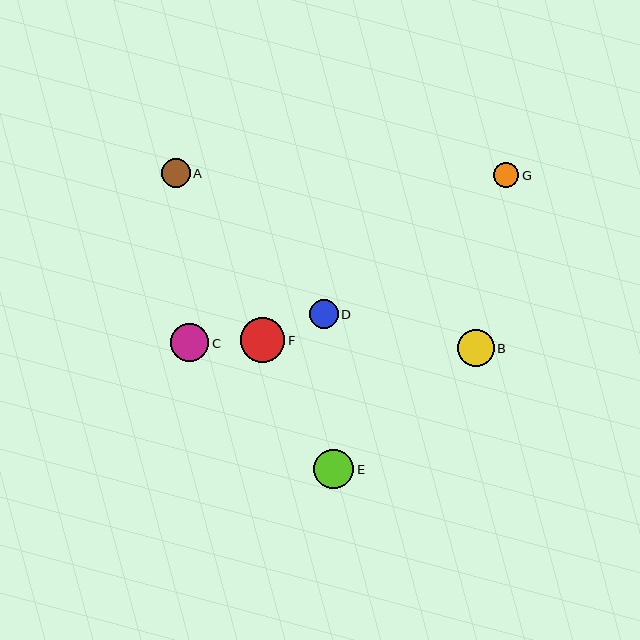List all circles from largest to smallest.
From largest to smallest: F, E, C, B, D, A, G.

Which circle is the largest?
Circle F is the largest with a size of approximately 44 pixels.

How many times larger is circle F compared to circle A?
Circle F is approximately 1.5 times the size of circle A.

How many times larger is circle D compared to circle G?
Circle D is approximately 1.2 times the size of circle G.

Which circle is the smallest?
Circle G is the smallest with a size of approximately 25 pixels.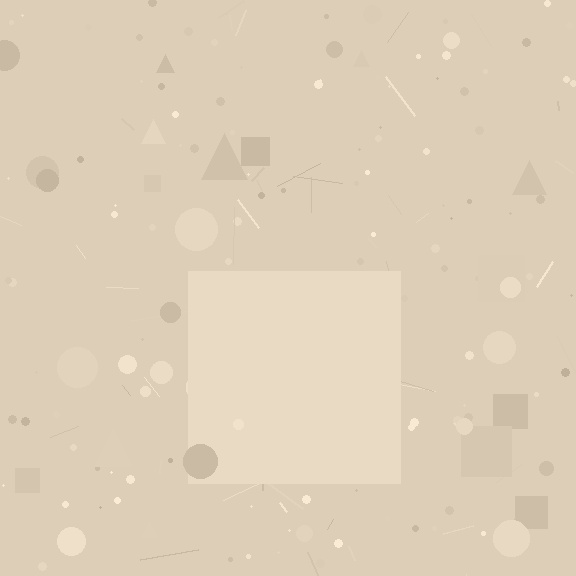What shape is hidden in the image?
A square is hidden in the image.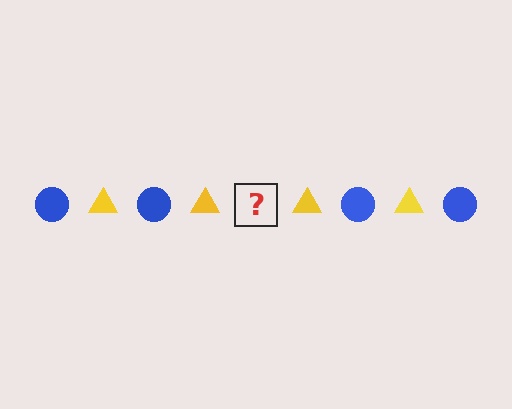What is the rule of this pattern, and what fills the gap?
The rule is that the pattern alternates between blue circle and yellow triangle. The gap should be filled with a blue circle.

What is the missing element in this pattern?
The missing element is a blue circle.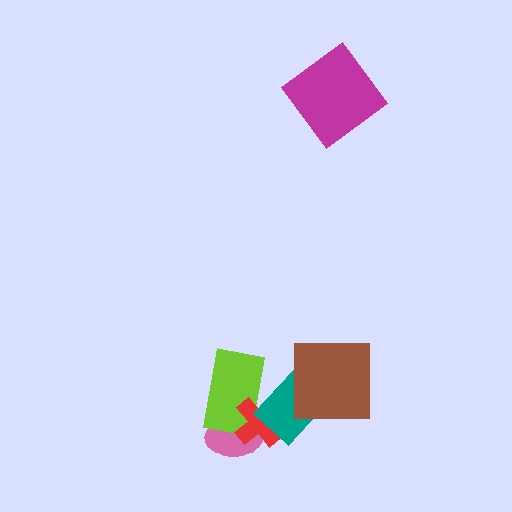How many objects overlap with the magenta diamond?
0 objects overlap with the magenta diamond.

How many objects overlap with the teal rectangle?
3 objects overlap with the teal rectangle.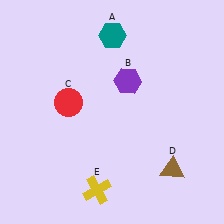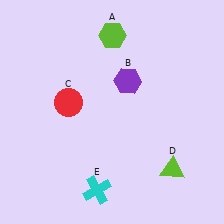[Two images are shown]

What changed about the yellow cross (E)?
In Image 1, E is yellow. In Image 2, it changed to cyan.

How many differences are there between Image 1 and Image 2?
There are 3 differences between the two images.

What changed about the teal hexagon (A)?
In Image 1, A is teal. In Image 2, it changed to lime.